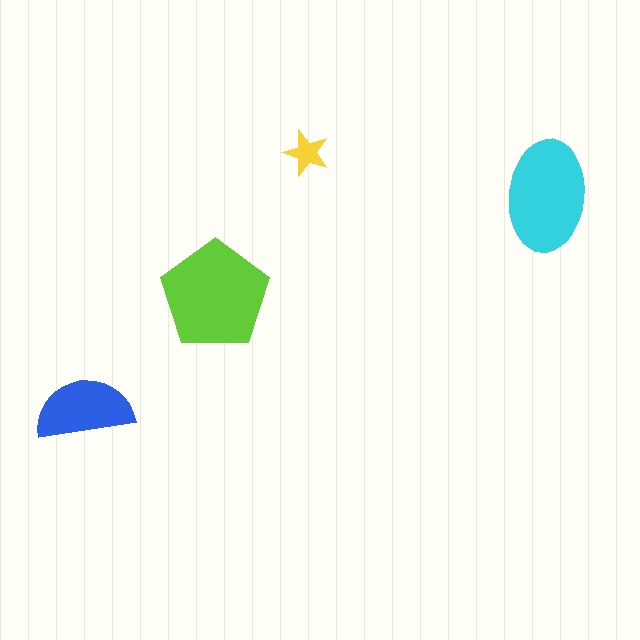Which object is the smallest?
The yellow star.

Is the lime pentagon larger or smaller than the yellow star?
Larger.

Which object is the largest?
The lime pentagon.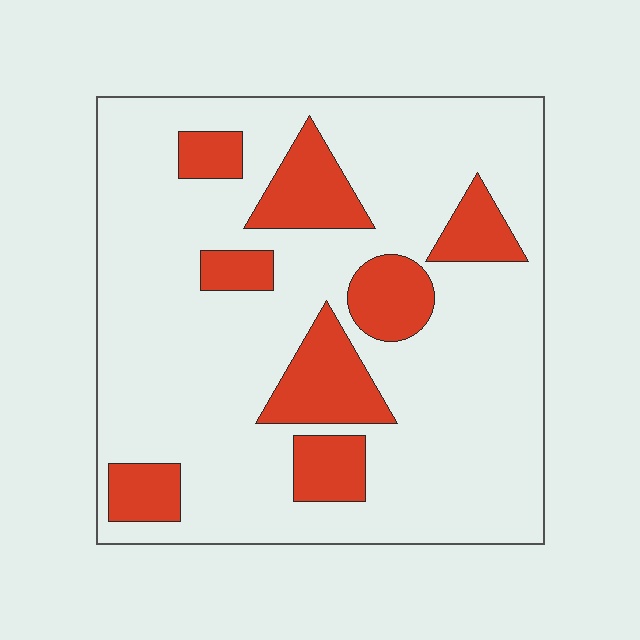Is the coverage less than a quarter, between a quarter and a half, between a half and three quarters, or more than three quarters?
Less than a quarter.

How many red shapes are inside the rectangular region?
8.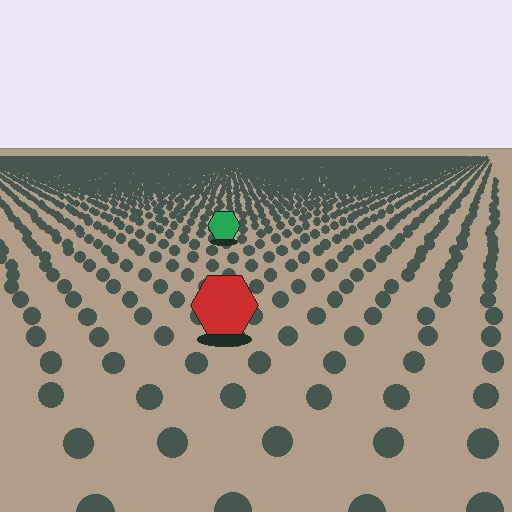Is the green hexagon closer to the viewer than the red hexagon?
No. The red hexagon is closer — you can tell from the texture gradient: the ground texture is coarser near it.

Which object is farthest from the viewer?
The green hexagon is farthest from the viewer. It appears smaller and the ground texture around it is denser.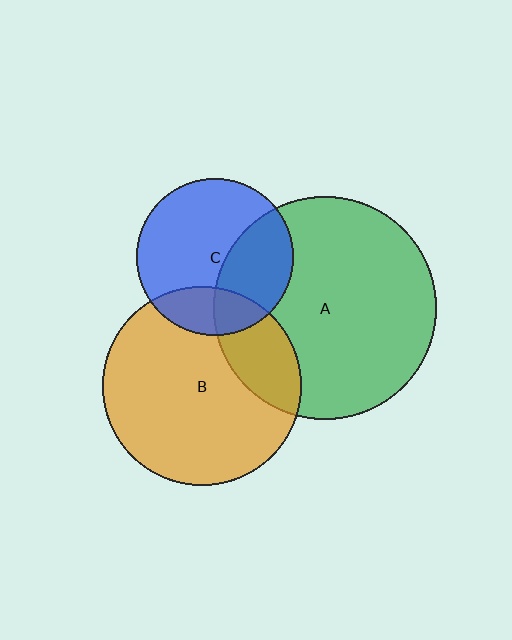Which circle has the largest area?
Circle A (green).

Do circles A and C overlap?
Yes.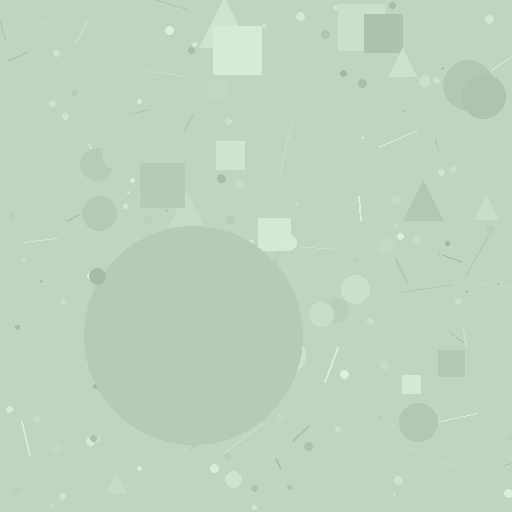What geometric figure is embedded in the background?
A circle is embedded in the background.